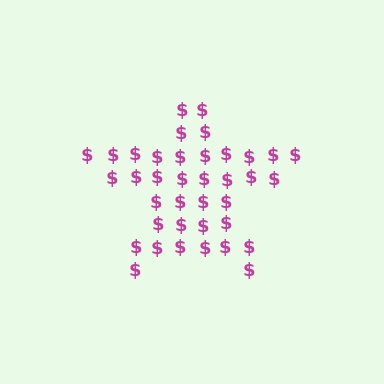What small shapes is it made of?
It is made of small dollar signs.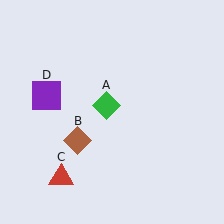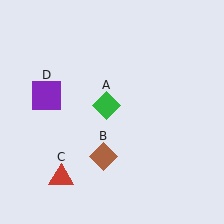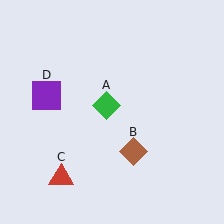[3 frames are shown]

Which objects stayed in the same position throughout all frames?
Green diamond (object A) and red triangle (object C) and purple square (object D) remained stationary.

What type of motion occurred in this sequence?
The brown diamond (object B) rotated counterclockwise around the center of the scene.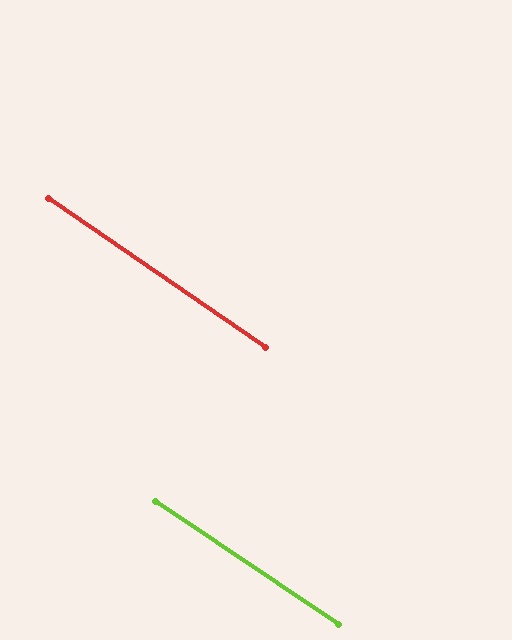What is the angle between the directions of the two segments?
Approximately 0 degrees.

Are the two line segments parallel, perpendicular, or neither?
Parallel — their directions differ by only 0.3°.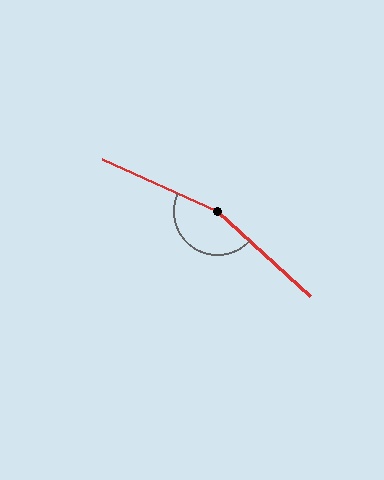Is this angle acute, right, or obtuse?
It is obtuse.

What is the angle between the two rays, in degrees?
Approximately 162 degrees.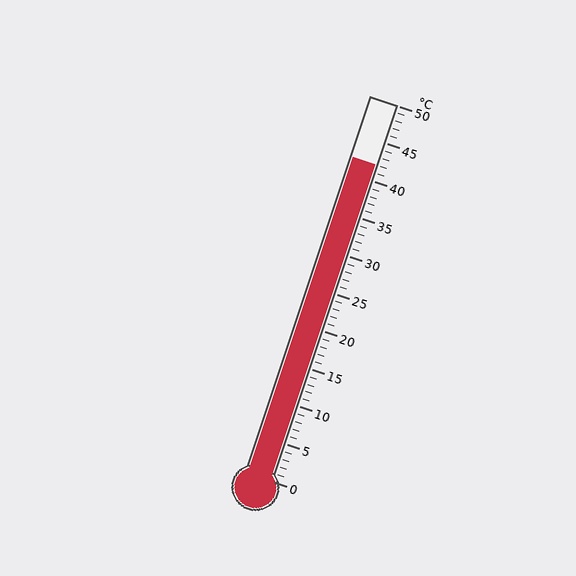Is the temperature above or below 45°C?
The temperature is below 45°C.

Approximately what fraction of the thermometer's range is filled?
The thermometer is filled to approximately 85% of its range.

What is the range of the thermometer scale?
The thermometer scale ranges from 0°C to 50°C.